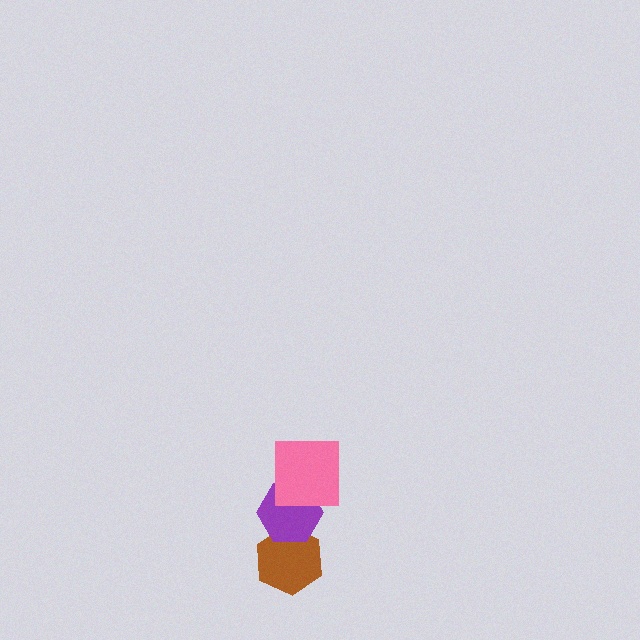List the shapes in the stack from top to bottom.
From top to bottom: the pink square, the purple hexagon, the brown hexagon.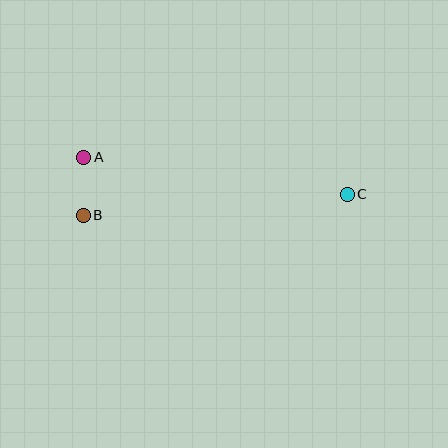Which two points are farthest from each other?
Points A and C are farthest from each other.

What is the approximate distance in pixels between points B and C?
The distance between B and C is approximately 265 pixels.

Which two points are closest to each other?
Points A and B are closest to each other.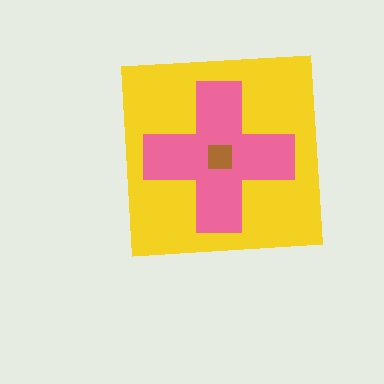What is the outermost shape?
The yellow square.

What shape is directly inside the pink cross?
The brown square.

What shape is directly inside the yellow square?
The pink cross.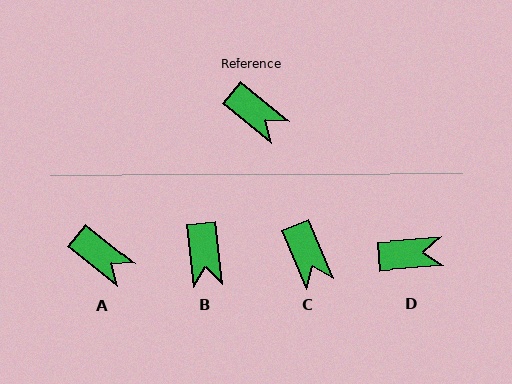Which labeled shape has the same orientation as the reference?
A.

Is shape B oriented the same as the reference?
No, it is off by about 45 degrees.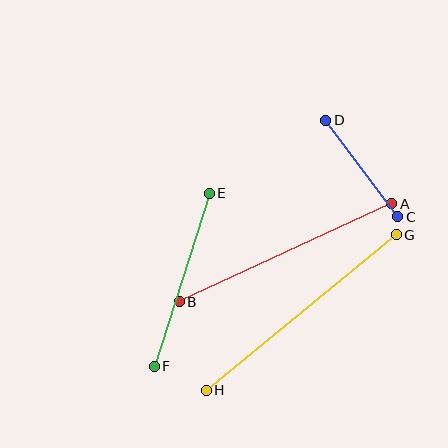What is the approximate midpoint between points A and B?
The midpoint is at approximately (285, 253) pixels.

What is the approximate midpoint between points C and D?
The midpoint is at approximately (362, 168) pixels.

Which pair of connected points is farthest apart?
Points G and H are farthest apart.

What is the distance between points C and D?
The distance is approximately 121 pixels.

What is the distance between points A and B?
The distance is approximately 234 pixels.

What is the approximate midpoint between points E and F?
The midpoint is at approximately (182, 280) pixels.